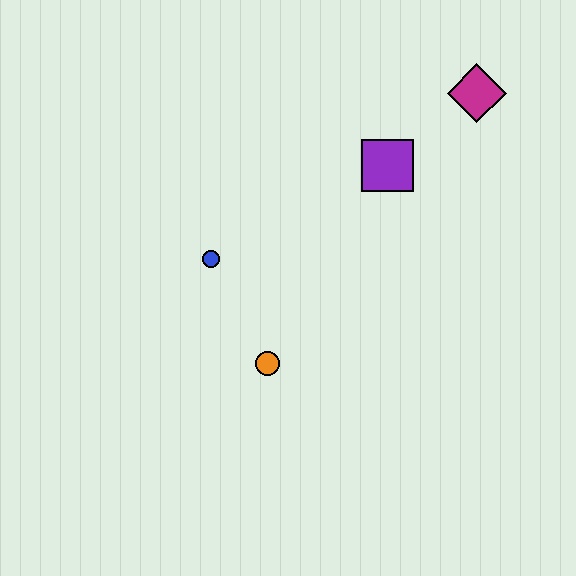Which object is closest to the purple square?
The magenta diamond is closest to the purple square.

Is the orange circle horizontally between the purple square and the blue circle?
Yes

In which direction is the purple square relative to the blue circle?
The purple square is to the right of the blue circle.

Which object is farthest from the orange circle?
The magenta diamond is farthest from the orange circle.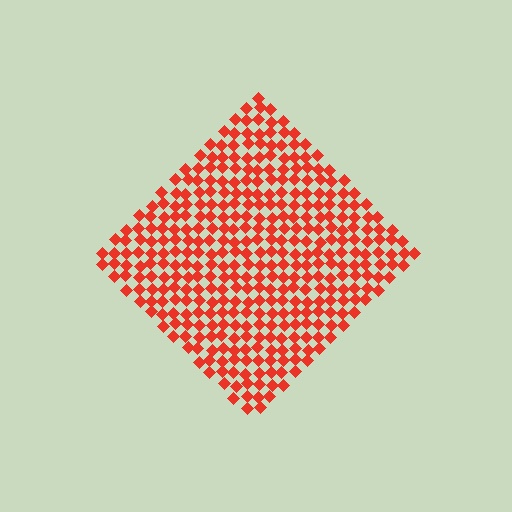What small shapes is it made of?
It is made of small diamonds.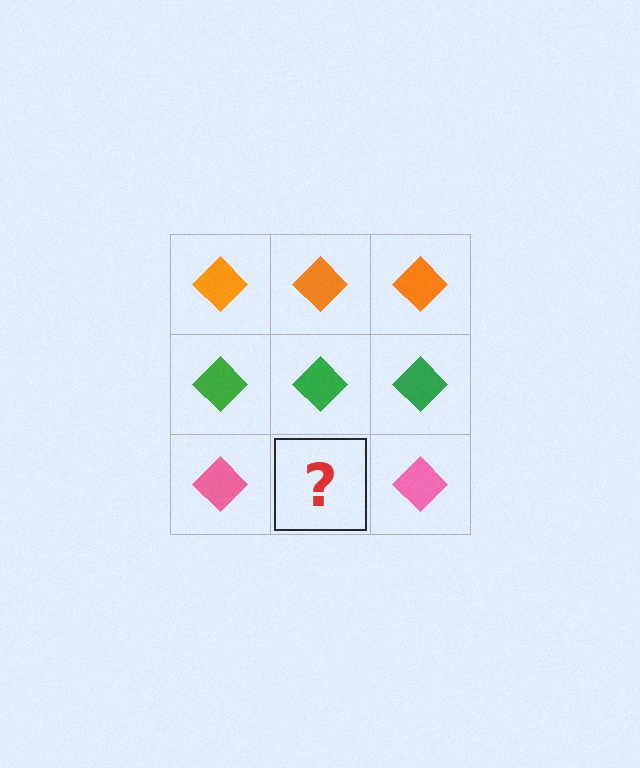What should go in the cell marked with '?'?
The missing cell should contain a pink diamond.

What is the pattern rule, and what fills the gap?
The rule is that each row has a consistent color. The gap should be filled with a pink diamond.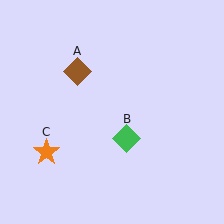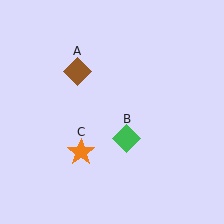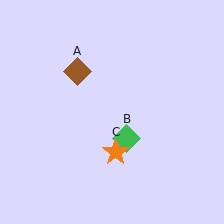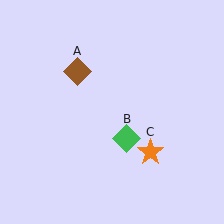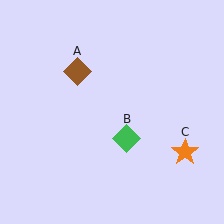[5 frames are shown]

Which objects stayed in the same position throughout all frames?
Brown diamond (object A) and green diamond (object B) remained stationary.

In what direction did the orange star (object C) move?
The orange star (object C) moved right.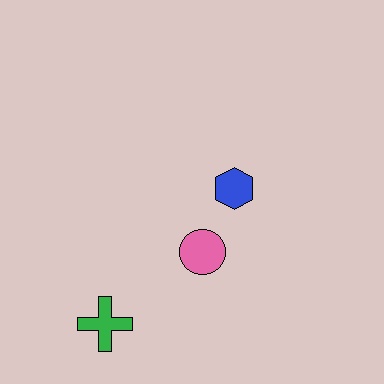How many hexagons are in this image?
There is 1 hexagon.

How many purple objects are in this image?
There are no purple objects.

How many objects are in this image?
There are 3 objects.